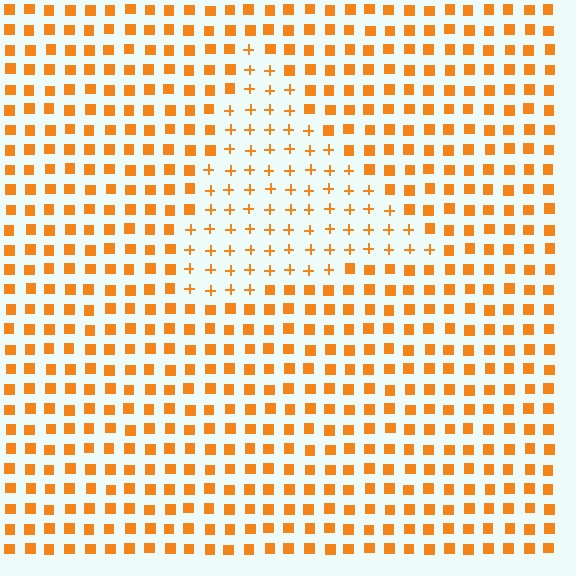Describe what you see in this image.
The image is filled with small orange elements arranged in a uniform grid. A triangle-shaped region contains plus signs, while the surrounding area contains squares. The boundary is defined purely by the change in element shape.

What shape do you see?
I see a triangle.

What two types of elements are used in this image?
The image uses plus signs inside the triangle region and squares outside it.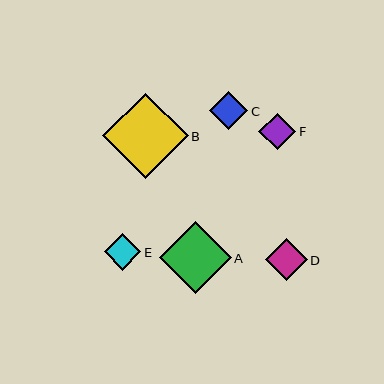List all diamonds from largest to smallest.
From largest to smallest: B, A, D, C, F, E.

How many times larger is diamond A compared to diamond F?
Diamond A is approximately 1.9 times the size of diamond F.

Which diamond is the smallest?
Diamond E is the smallest with a size of approximately 36 pixels.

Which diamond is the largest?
Diamond B is the largest with a size of approximately 86 pixels.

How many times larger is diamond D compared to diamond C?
Diamond D is approximately 1.1 times the size of diamond C.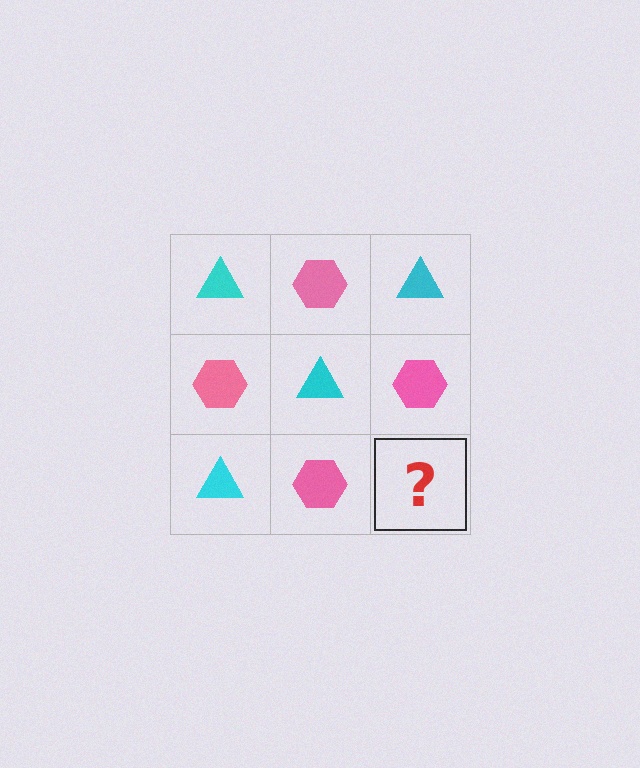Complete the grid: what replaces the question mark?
The question mark should be replaced with a cyan triangle.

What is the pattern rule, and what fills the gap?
The rule is that it alternates cyan triangle and pink hexagon in a checkerboard pattern. The gap should be filled with a cyan triangle.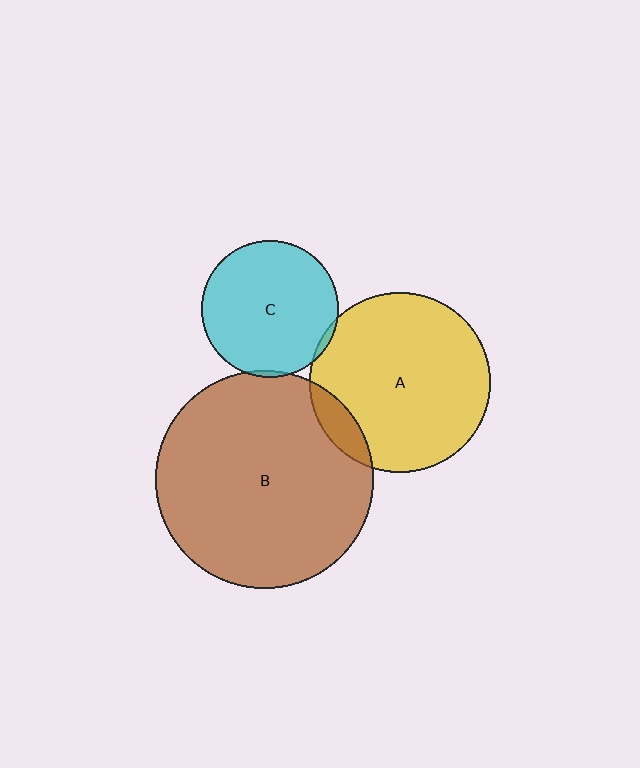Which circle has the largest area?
Circle B (brown).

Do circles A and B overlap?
Yes.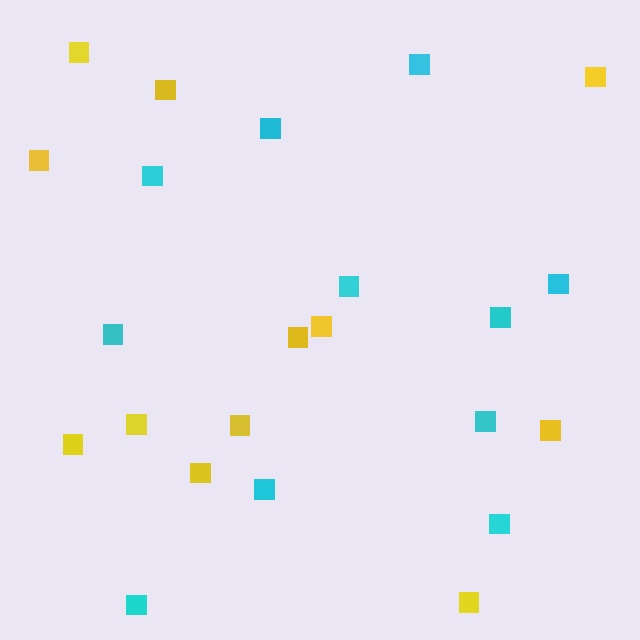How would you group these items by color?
There are 2 groups: one group of cyan squares (11) and one group of yellow squares (12).